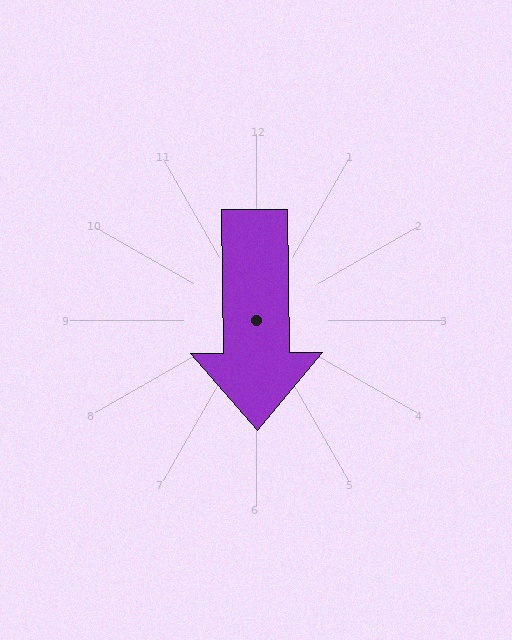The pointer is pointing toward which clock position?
Roughly 6 o'clock.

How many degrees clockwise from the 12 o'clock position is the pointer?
Approximately 179 degrees.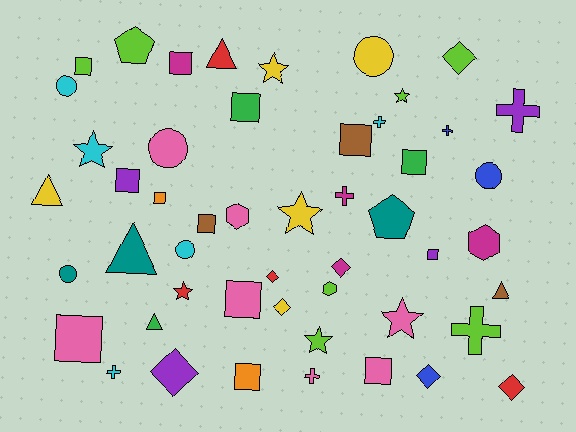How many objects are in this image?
There are 50 objects.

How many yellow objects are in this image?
There are 5 yellow objects.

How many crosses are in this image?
There are 7 crosses.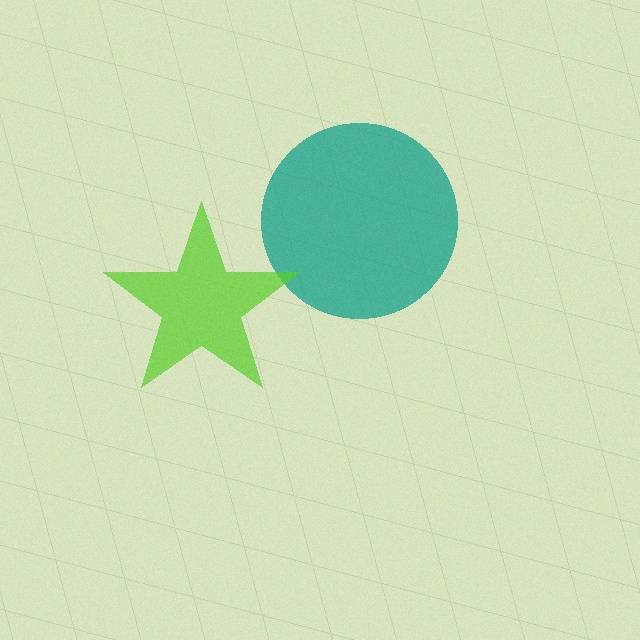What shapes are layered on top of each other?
The layered shapes are: a teal circle, a lime star.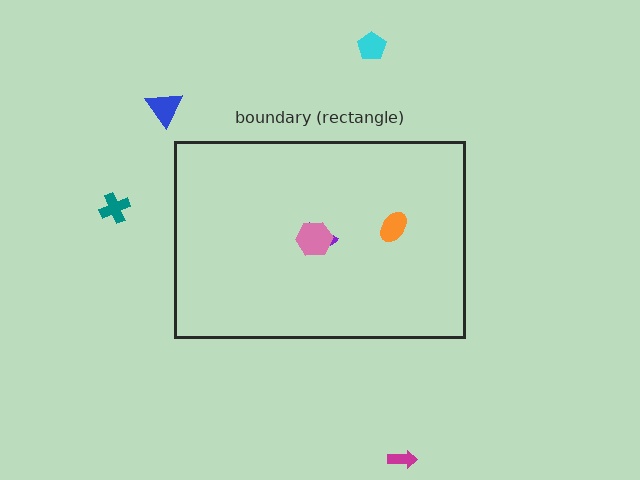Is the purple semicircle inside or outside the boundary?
Inside.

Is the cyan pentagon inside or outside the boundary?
Outside.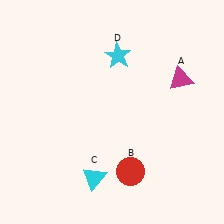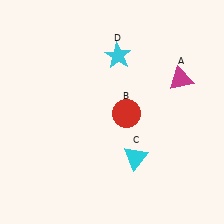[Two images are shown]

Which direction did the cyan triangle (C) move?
The cyan triangle (C) moved right.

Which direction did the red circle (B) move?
The red circle (B) moved up.